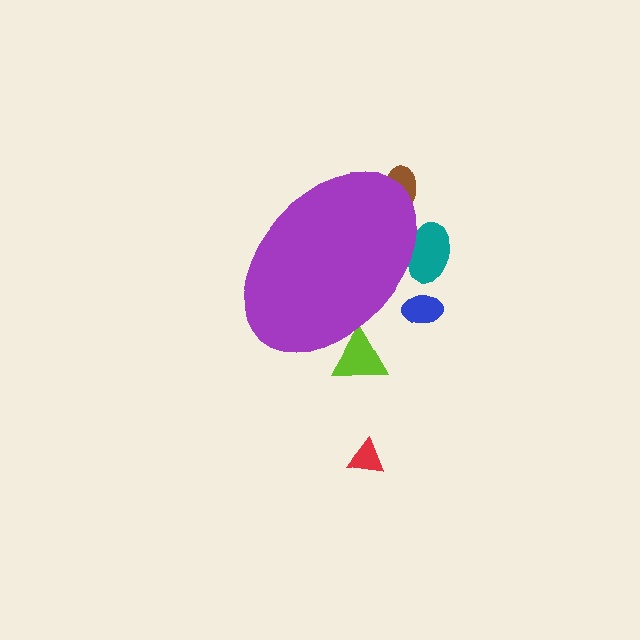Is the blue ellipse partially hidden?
Yes, the blue ellipse is partially hidden behind the purple ellipse.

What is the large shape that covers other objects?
A purple ellipse.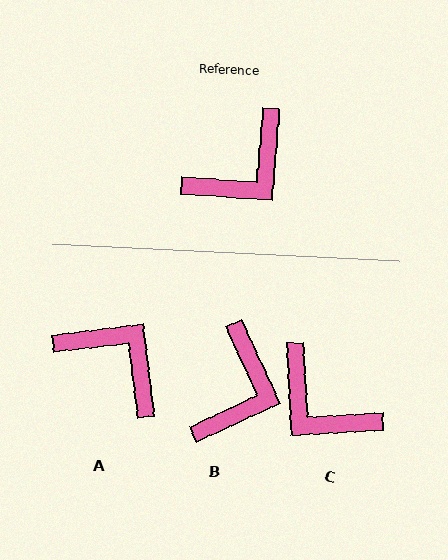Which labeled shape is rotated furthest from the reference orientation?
A, about 101 degrees away.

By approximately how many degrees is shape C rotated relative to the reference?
Approximately 82 degrees clockwise.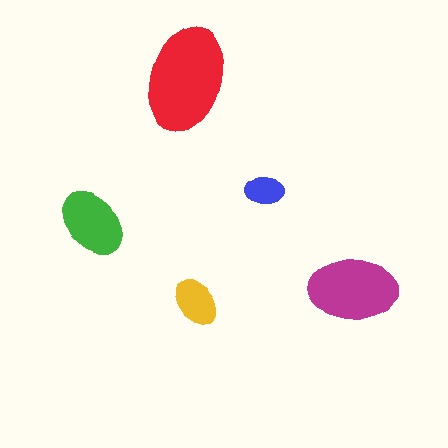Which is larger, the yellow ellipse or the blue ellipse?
The yellow one.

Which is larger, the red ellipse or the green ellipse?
The red one.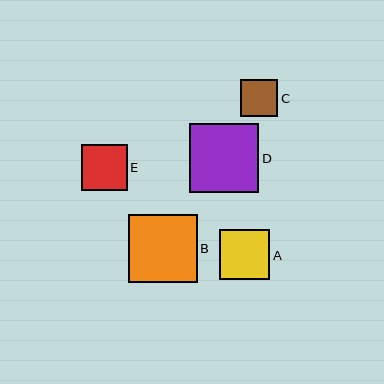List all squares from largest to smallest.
From largest to smallest: D, B, A, E, C.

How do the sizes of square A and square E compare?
Square A and square E are approximately the same size.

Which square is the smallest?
Square C is the smallest with a size of approximately 37 pixels.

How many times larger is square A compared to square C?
Square A is approximately 1.3 times the size of square C.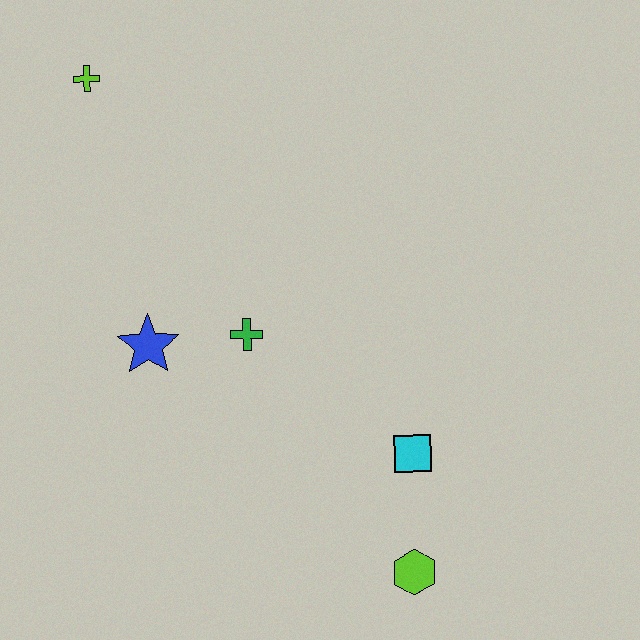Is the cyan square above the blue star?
No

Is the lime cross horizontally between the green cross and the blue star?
No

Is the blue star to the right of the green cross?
No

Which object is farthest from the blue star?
The lime hexagon is farthest from the blue star.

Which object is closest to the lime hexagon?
The cyan square is closest to the lime hexagon.